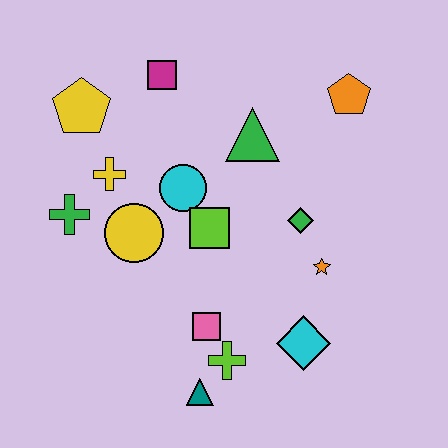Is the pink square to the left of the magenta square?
No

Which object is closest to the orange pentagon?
The green triangle is closest to the orange pentagon.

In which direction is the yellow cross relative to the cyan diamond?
The yellow cross is to the left of the cyan diamond.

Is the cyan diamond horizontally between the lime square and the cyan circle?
No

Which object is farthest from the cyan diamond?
The yellow pentagon is farthest from the cyan diamond.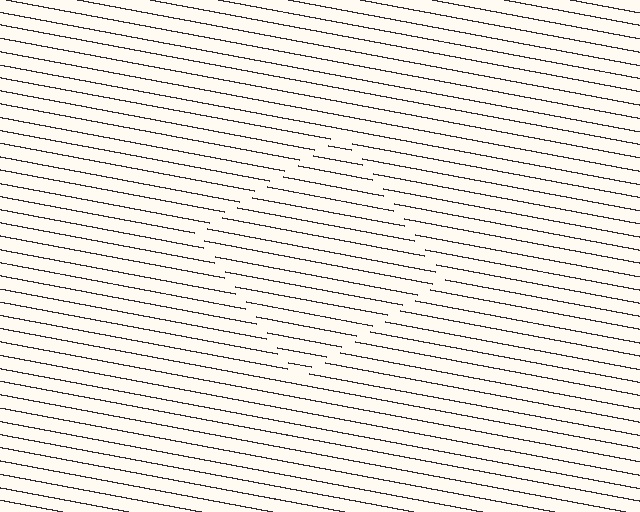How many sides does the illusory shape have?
4 sides — the line-ends trace a square.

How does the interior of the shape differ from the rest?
The interior of the shape contains the same grating, shifted by half a period — the contour is defined by the phase discontinuity where line-ends from the inner and outer gratings abut.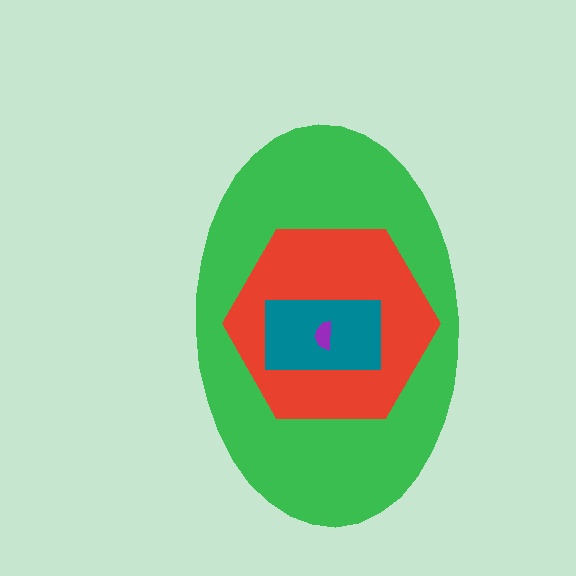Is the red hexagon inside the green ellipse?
Yes.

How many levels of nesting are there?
4.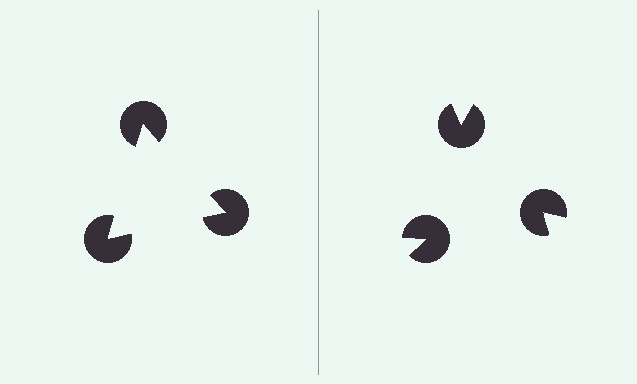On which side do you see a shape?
An illusory triangle appears on the left side. On the right side the wedge cuts are rotated, so no coherent shape forms.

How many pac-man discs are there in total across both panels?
6 — 3 on each side.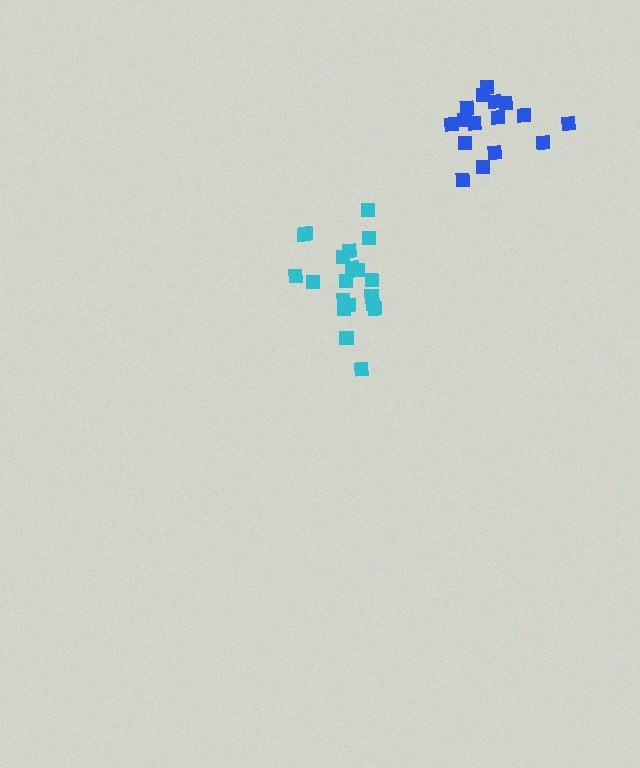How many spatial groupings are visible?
There are 2 spatial groupings.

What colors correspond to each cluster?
The clusters are colored: blue, cyan.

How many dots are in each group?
Group 1: 16 dots, Group 2: 20 dots (36 total).